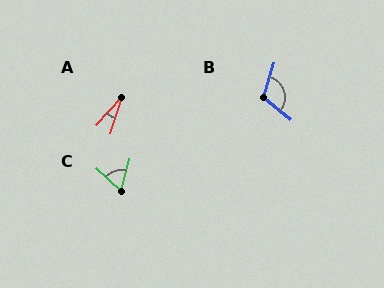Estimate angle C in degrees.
Approximately 61 degrees.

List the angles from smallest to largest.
A (24°), C (61°), B (111°).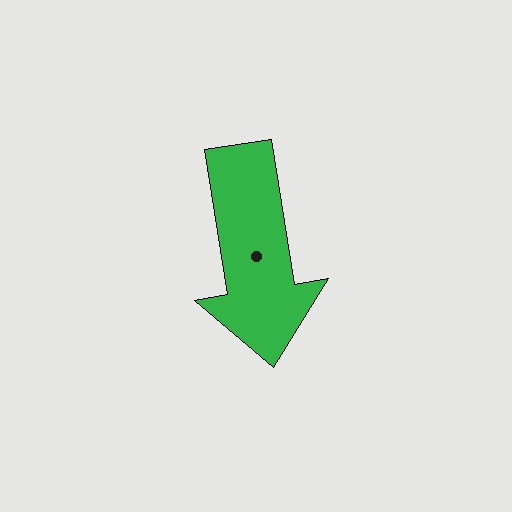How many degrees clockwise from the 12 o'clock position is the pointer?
Approximately 171 degrees.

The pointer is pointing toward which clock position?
Roughly 6 o'clock.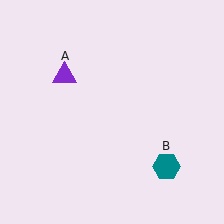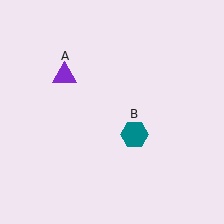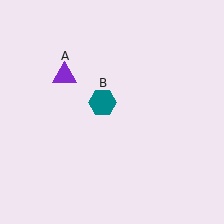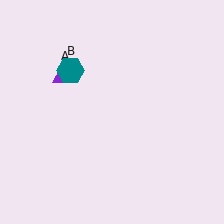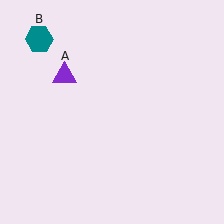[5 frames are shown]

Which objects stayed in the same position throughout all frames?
Purple triangle (object A) remained stationary.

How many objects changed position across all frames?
1 object changed position: teal hexagon (object B).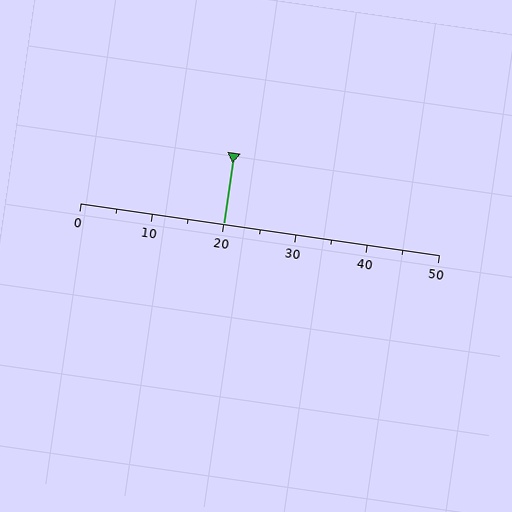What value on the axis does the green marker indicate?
The marker indicates approximately 20.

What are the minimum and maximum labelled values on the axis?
The axis runs from 0 to 50.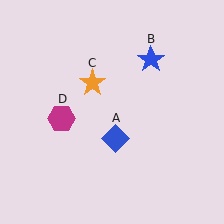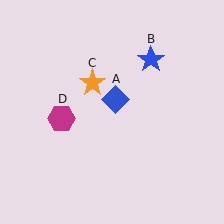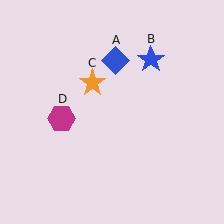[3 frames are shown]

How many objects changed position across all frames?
1 object changed position: blue diamond (object A).